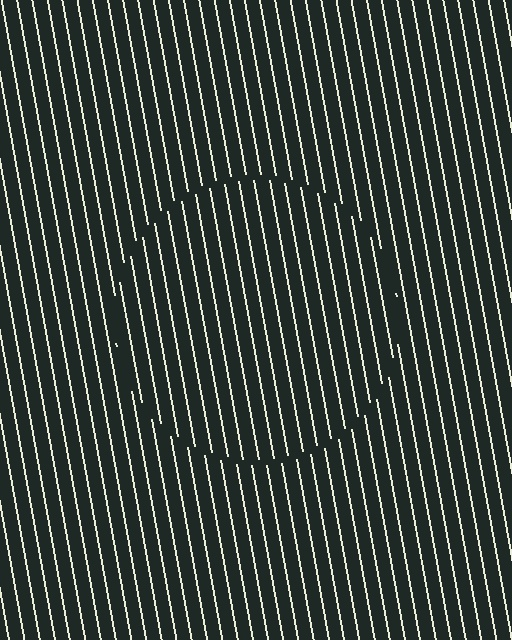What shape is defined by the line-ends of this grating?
An illusory circle. The interior of the shape contains the same grating, shifted by half a period — the contour is defined by the phase discontinuity where line-ends from the inner and outer gratings abut.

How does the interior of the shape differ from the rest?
The interior of the shape contains the same grating, shifted by half a period — the contour is defined by the phase discontinuity where line-ends from the inner and outer gratings abut.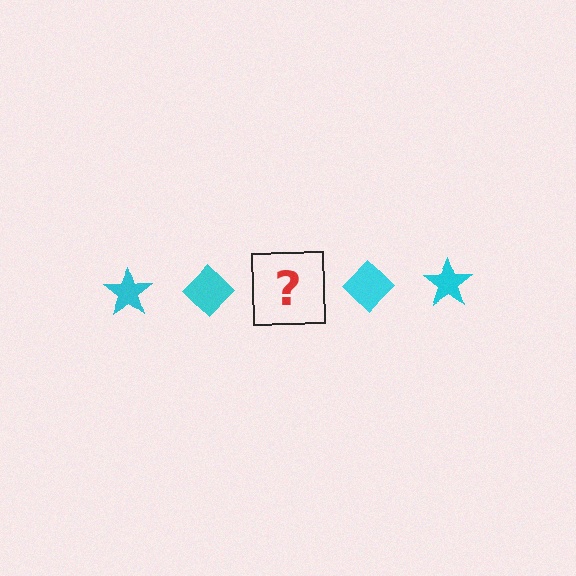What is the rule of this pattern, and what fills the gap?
The rule is that the pattern cycles through star, diamond shapes in cyan. The gap should be filled with a cyan star.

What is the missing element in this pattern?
The missing element is a cyan star.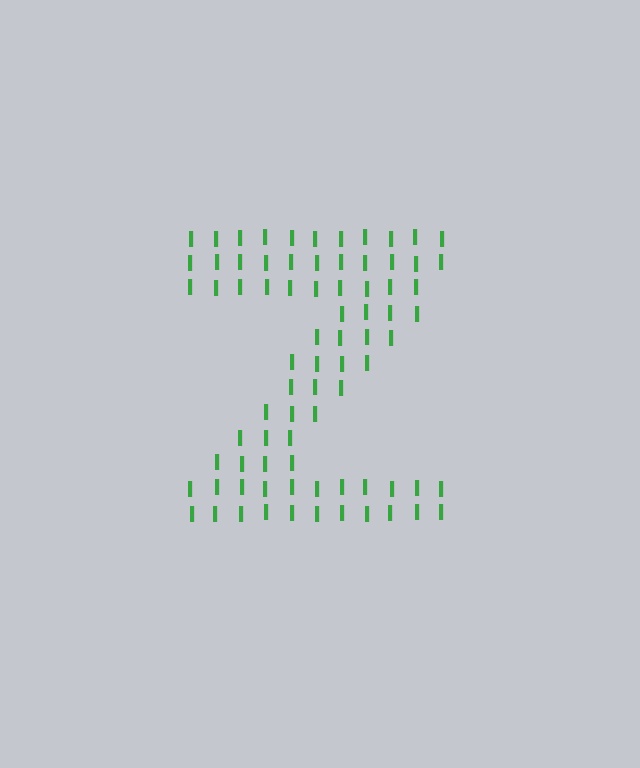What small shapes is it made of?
It is made of small letter I's.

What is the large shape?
The large shape is the letter Z.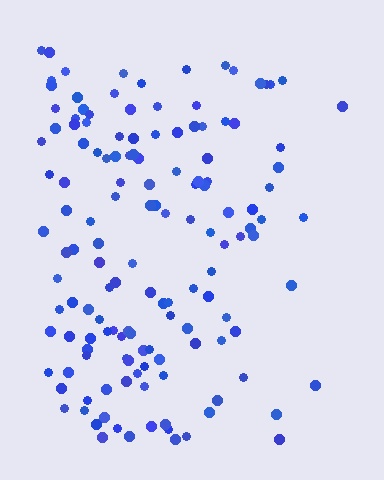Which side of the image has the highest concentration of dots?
The left.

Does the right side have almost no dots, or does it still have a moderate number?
Still a moderate number, just noticeably fewer than the left.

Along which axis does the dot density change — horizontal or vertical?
Horizontal.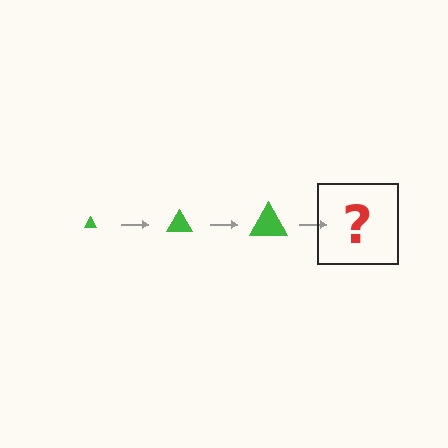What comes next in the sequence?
The next element should be a green triangle, larger than the previous one.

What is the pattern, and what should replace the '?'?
The pattern is that the triangle gets progressively larger each step. The '?' should be a green triangle, larger than the previous one.